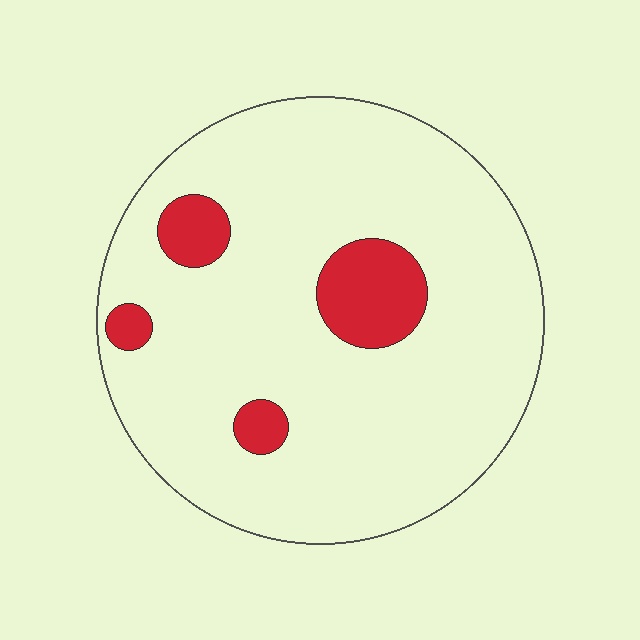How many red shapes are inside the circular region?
4.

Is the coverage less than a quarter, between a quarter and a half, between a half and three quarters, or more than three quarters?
Less than a quarter.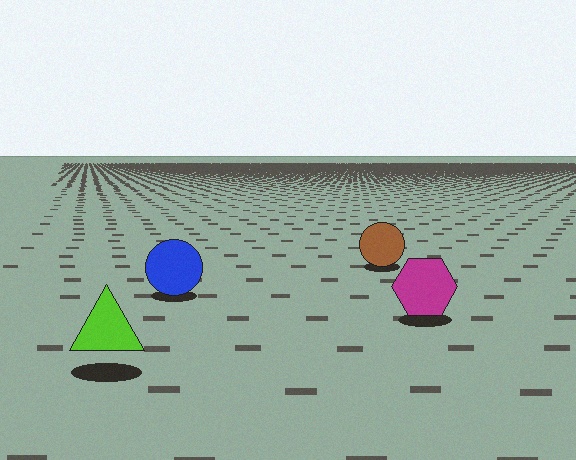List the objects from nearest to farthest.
From nearest to farthest: the lime triangle, the magenta hexagon, the blue circle, the brown circle.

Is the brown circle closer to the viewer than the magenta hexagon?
No. The magenta hexagon is closer — you can tell from the texture gradient: the ground texture is coarser near it.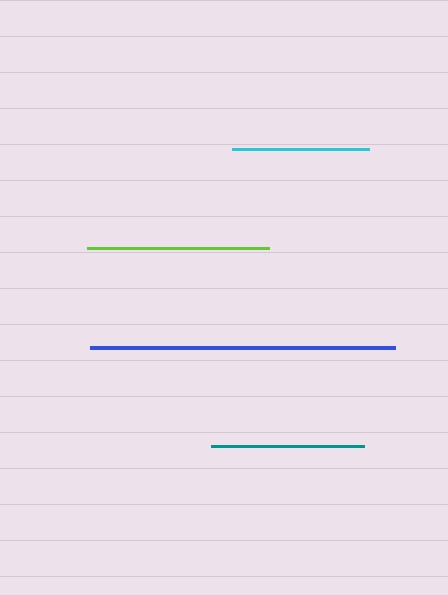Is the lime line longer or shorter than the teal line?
The lime line is longer than the teal line.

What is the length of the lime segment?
The lime segment is approximately 182 pixels long.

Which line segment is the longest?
The blue line is the longest at approximately 305 pixels.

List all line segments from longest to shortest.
From longest to shortest: blue, lime, teal, cyan.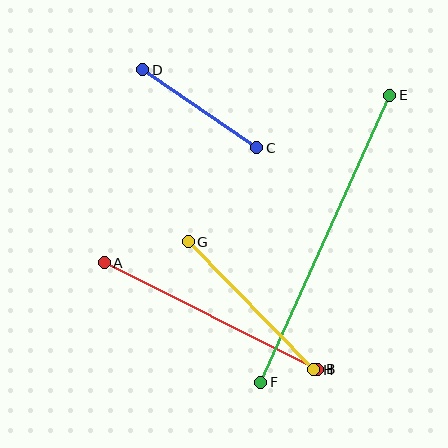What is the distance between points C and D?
The distance is approximately 138 pixels.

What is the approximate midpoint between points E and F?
The midpoint is at approximately (325, 239) pixels.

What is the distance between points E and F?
The distance is approximately 315 pixels.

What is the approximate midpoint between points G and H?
The midpoint is at approximately (251, 306) pixels.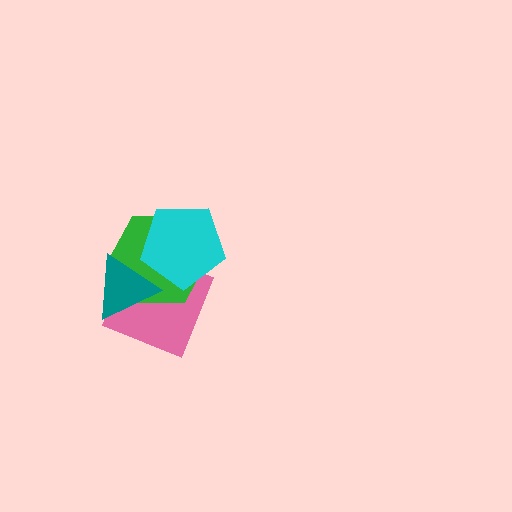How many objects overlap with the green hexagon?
3 objects overlap with the green hexagon.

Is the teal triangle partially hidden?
No, no other shape covers it.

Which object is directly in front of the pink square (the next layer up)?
The green hexagon is directly in front of the pink square.